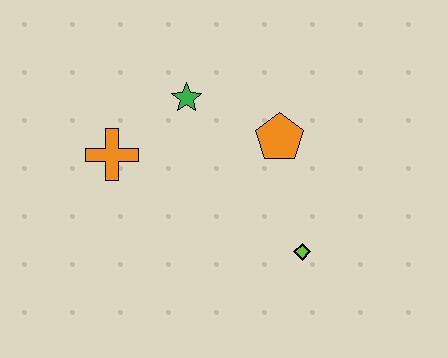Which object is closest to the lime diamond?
The orange pentagon is closest to the lime diamond.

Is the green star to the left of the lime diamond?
Yes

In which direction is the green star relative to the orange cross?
The green star is to the right of the orange cross.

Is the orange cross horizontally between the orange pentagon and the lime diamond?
No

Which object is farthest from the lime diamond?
The orange cross is farthest from the lime diamond.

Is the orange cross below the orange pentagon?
Yes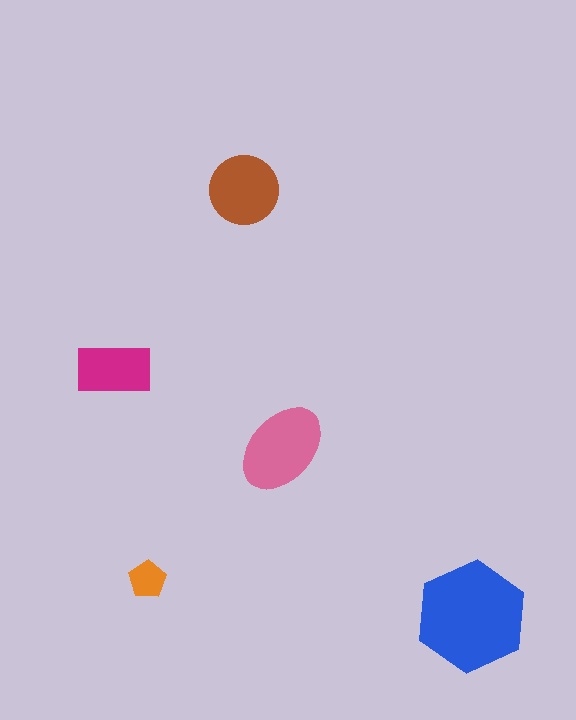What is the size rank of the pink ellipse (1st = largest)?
2nd.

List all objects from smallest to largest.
The orange pentagon, the magenta rectangle, the brown circle, the pink ellipse, the blue hexagon.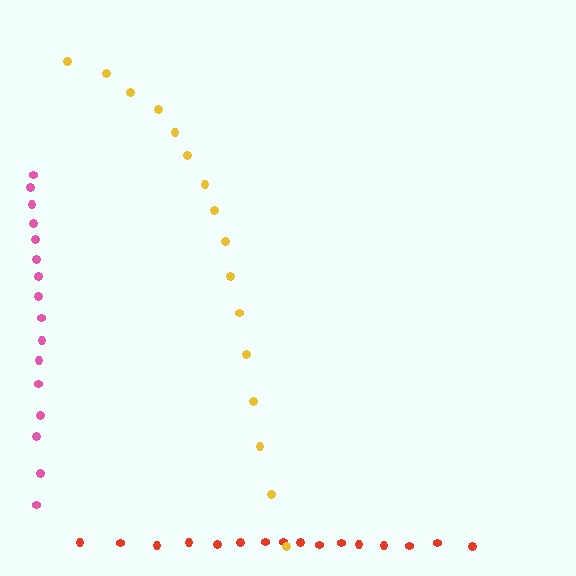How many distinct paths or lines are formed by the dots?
There are 3 distinct paths.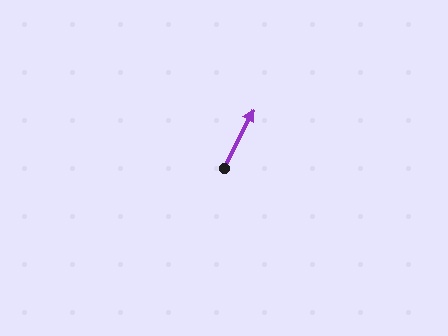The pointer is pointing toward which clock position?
Roughly 1 o'clock.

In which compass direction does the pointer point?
Northeast.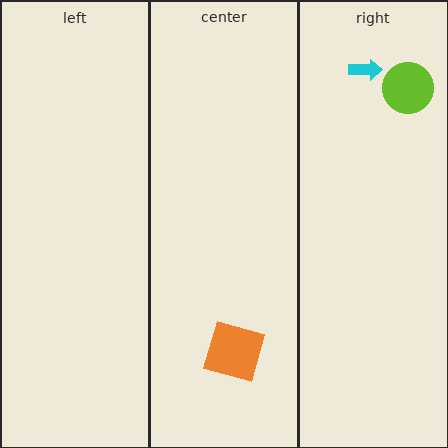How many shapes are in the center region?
1.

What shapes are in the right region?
The lime circle, the cyan arrow.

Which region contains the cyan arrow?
The right region.